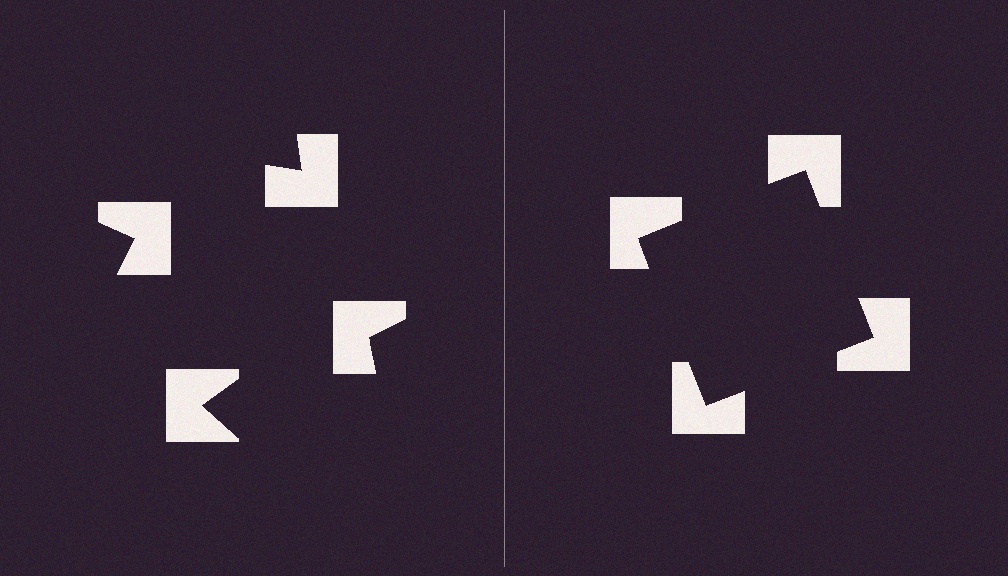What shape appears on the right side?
An illusory square.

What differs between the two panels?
The notched squares are positioned identically on both sides; only the wedge orientations differ. On the right they align to a square; on the left they are misaligned.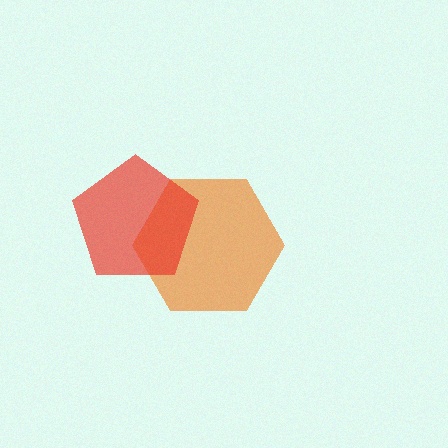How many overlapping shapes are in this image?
There are 2 overlapping shapes in the image.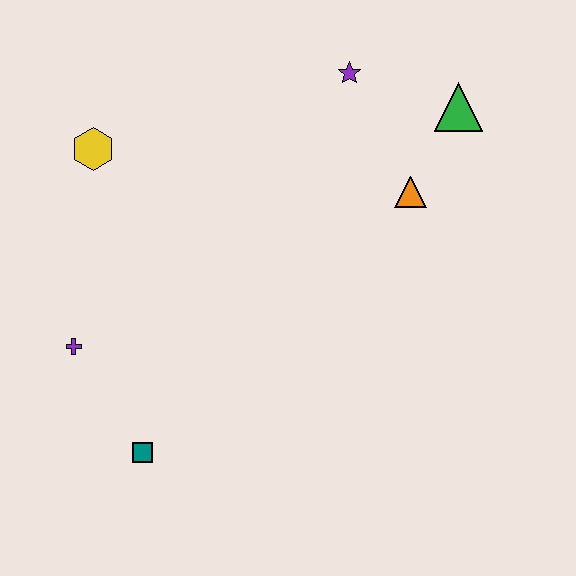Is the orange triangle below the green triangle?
Yes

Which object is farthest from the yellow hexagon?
The green triangle is farthest from the yellow hexagon.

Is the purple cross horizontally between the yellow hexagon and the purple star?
No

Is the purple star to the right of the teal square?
Yes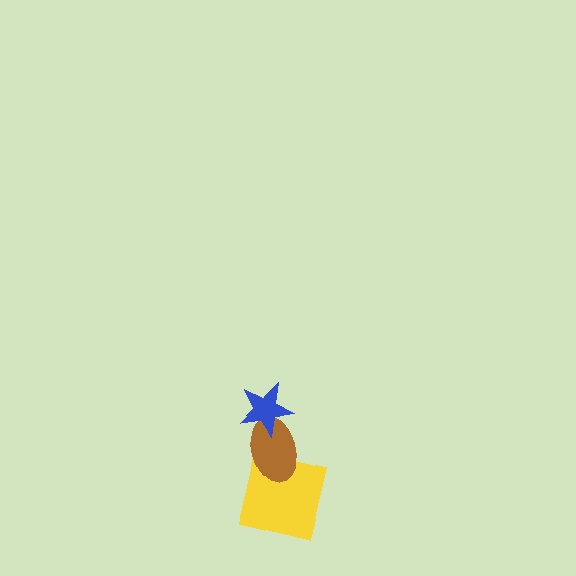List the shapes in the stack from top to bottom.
From top to bottom: the blue star, the brown ellipse, the yellow square.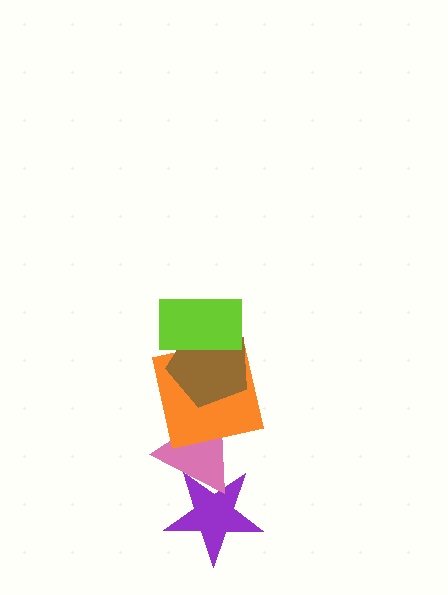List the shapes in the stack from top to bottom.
From top to bottom: the lime rectangle, the brown pentagon, the orange square, the pink triangle, the purple star.